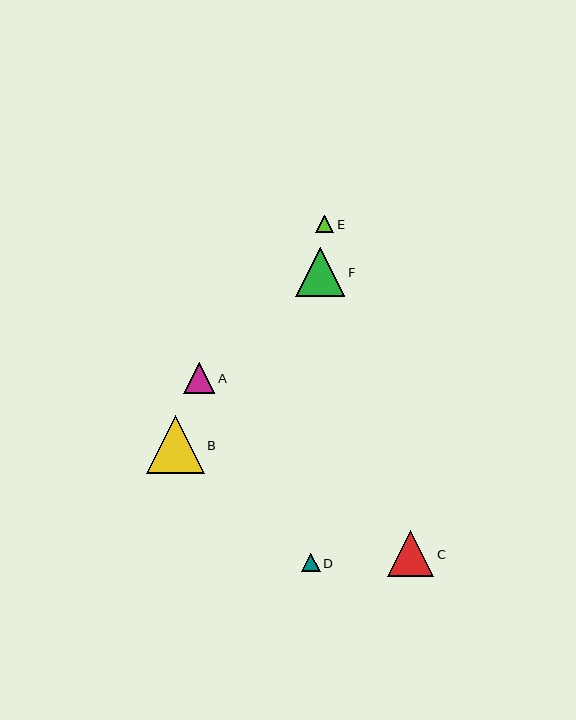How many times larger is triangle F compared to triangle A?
Triangle F is approximately 1.6 times the size of triangle A.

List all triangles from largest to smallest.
From largest to smallest: B, F, C, A, D, E.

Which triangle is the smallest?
Triangle E is the smallest with a size of approximately 18 pixels.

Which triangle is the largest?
Triangle B is the largest with a size of approximately 58 pixels.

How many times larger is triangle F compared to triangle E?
Triangle F is approximately 2.8 times the size of triangle E.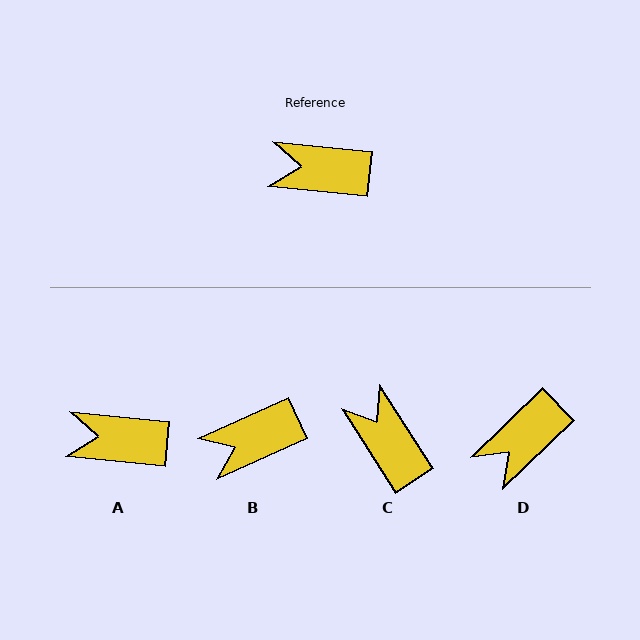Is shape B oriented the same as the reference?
No, it is off by about 30 degrees.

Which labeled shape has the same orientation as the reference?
A.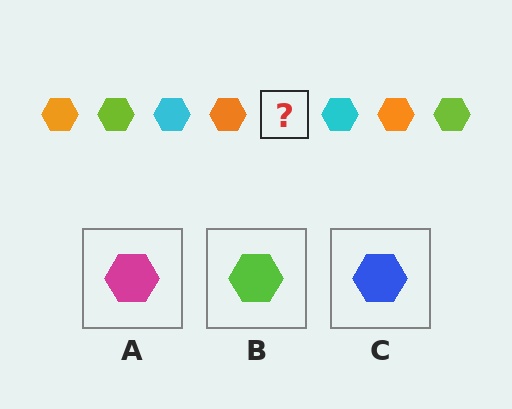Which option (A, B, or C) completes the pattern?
B.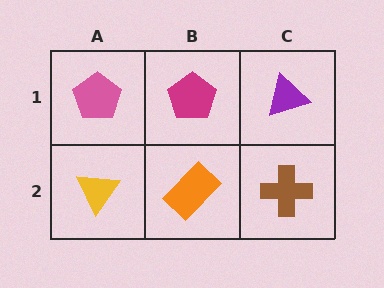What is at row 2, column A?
A yellow triangle.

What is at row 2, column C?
A brown cross.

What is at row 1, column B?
A magenta pentagon.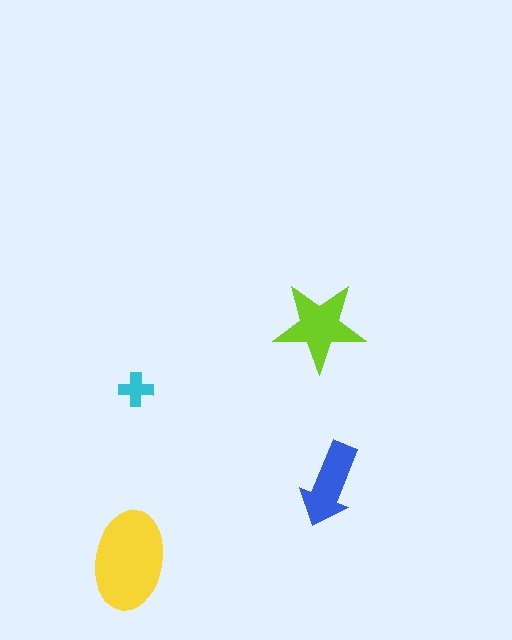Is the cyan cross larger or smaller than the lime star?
Smaller.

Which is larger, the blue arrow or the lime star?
The lime star.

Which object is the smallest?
The cyan cross.